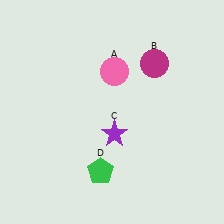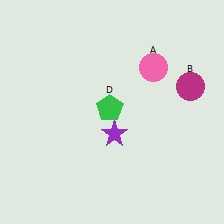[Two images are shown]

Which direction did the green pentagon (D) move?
The green pentagon (D) moved up.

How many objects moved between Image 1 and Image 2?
3 objects moved between the two images.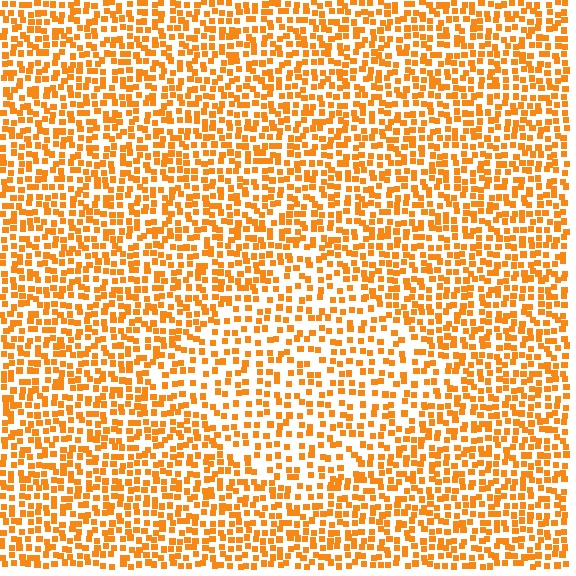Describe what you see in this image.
The image contains small orange elements arranged at two different densities. A diamond-shaped region is visible where the elements are less densely packed than the surrounding area.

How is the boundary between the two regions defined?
The boundary is defined by a change in element density (approximately 1.6x ratio). All elements are the same color, size, and shape.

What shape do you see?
I see a diamond.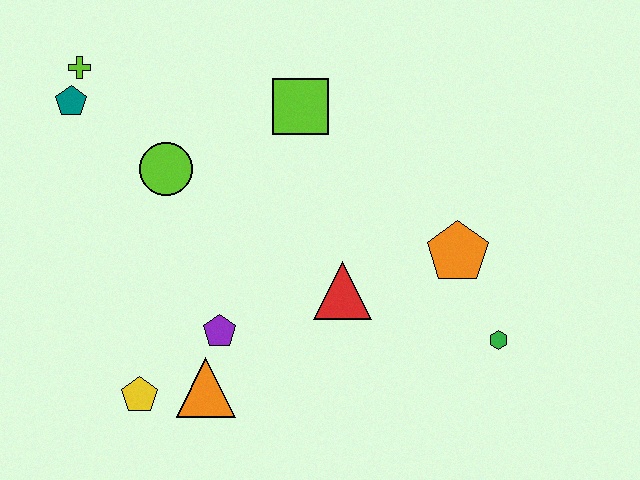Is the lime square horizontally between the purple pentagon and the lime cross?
No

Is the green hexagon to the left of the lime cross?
No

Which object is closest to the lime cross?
The teal pentagon is closest to the lime cross.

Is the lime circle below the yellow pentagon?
No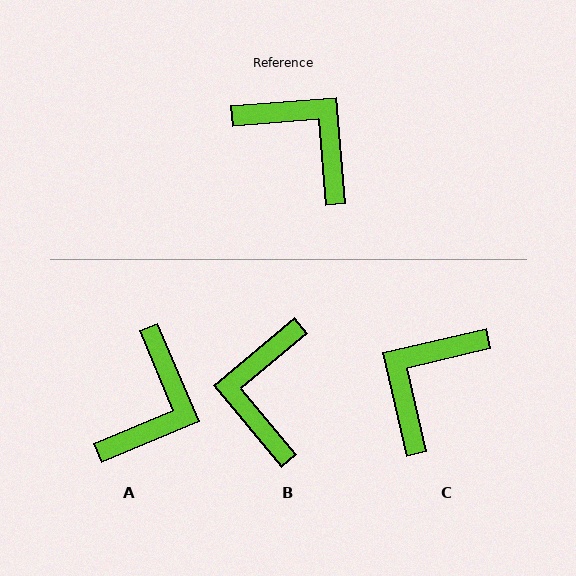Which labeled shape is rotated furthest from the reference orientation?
B, about 125 degrees away.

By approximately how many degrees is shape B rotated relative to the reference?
Approximately 125 degrees counter-clockwise.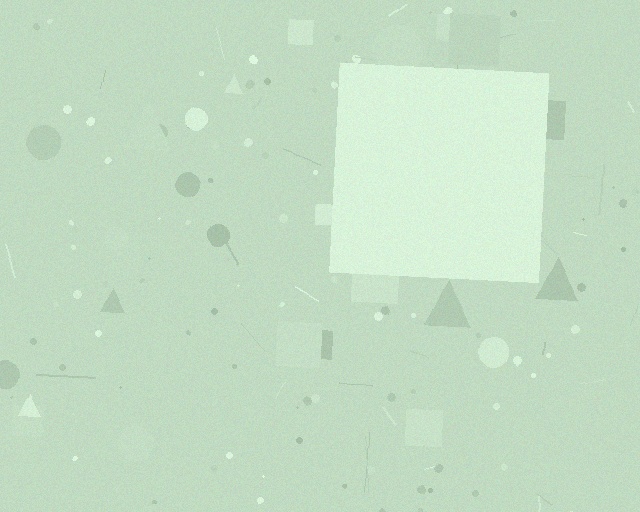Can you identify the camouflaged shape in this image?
The camouflaged shape is a square.